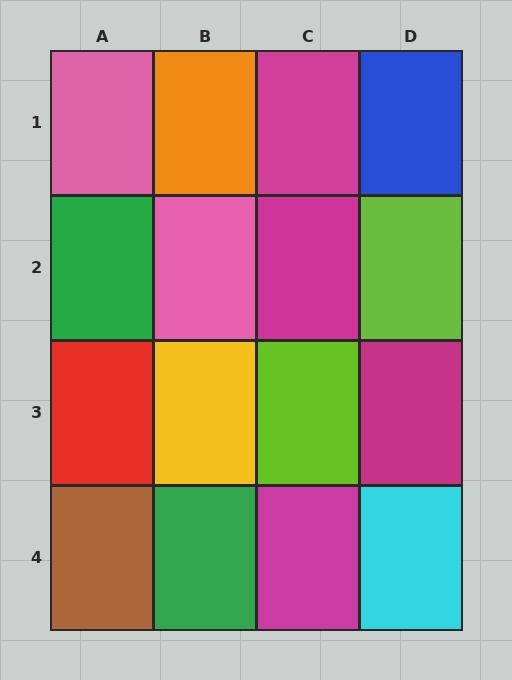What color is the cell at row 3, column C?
Lime.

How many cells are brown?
1 cell is brown.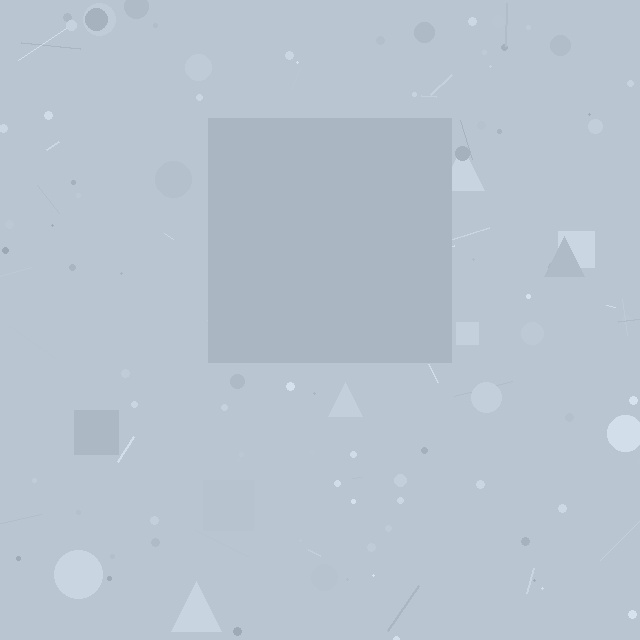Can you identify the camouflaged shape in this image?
The camouflaged shape is a square.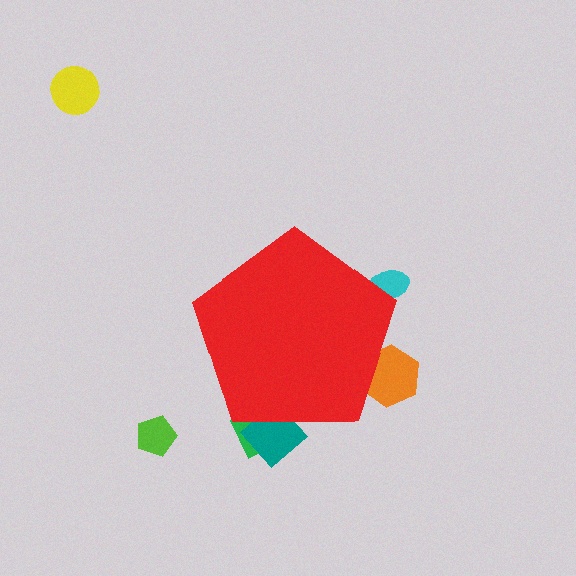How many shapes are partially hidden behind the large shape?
4 shapes are partially hidden.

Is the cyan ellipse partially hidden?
Yes, the cyan ellipse is partially hidden behind the red pentagon.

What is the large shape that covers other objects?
A red pentagon.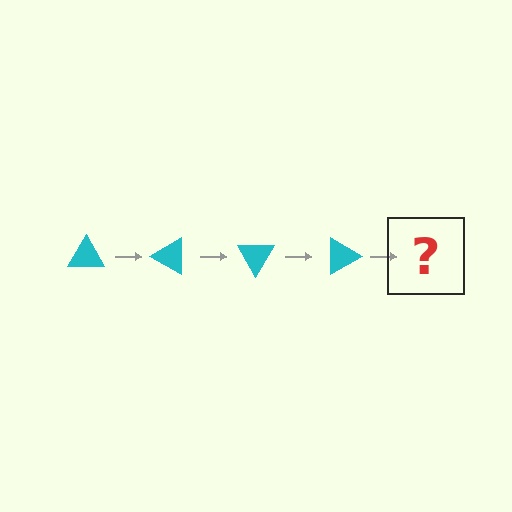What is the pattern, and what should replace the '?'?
The pattern is that the triangle rotates 30 degrees each step. The '?' should be a cyan triangle rotated 120 degrees.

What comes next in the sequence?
The next element should be a cyan triangle rotated 120 degrees.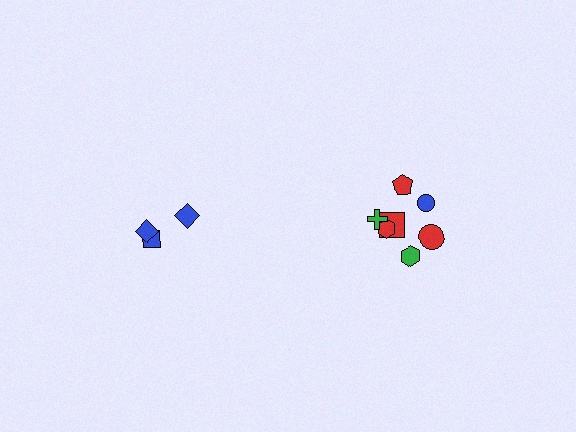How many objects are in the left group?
There are 3 objects.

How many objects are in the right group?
There are 7 objects.